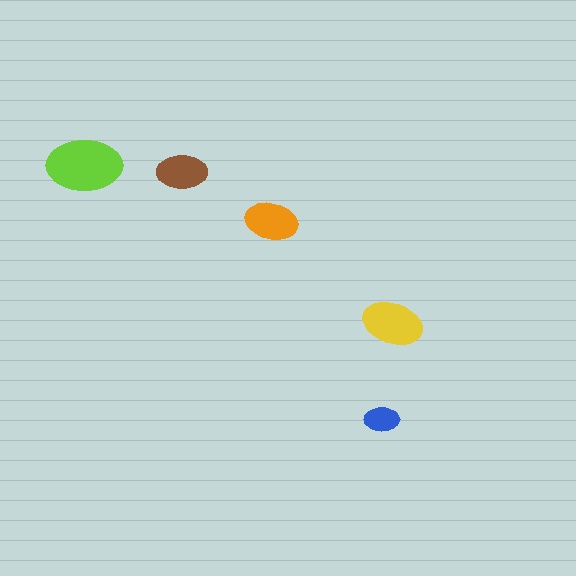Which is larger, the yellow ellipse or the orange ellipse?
The yellow one.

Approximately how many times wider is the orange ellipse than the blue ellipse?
About 1.5 times wider.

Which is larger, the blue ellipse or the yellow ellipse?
The yellow one.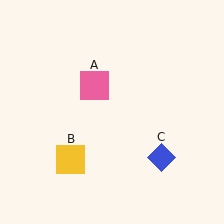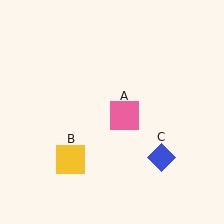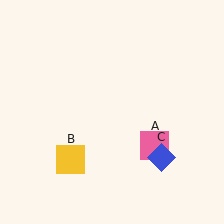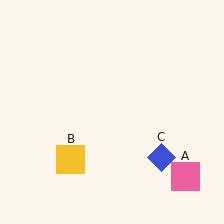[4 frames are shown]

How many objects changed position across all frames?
1 object changed position: pink square (object A).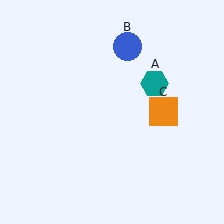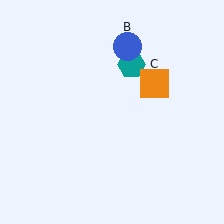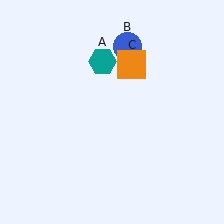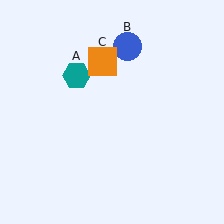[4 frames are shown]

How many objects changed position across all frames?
2 objects changed position: teal hexagon (object A), orange square (object C).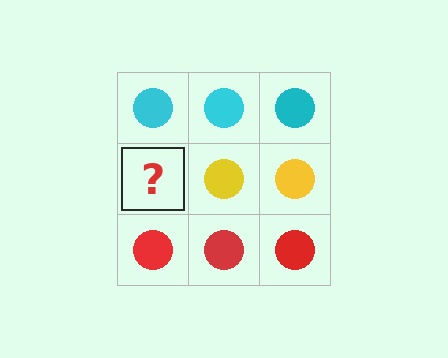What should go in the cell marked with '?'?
The missing cell should contain a yellow circle.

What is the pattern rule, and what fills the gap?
The rule is that each row has a consistent color. The gap should be filled with a yellow circle.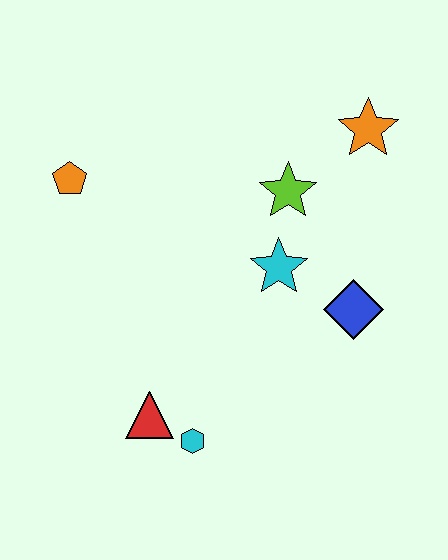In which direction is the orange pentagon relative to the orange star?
The orange pentagon is to the left of the orange star.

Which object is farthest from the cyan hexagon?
The orange star is farthest from the cyan hexagon.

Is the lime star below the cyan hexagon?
No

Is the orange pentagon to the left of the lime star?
Yes